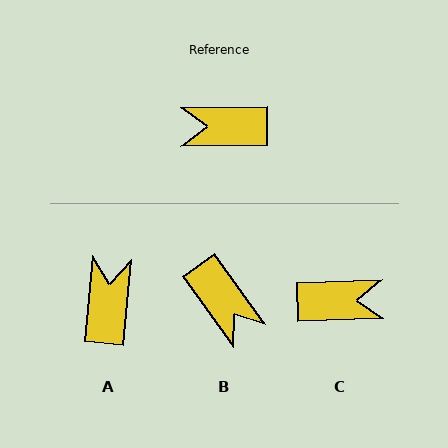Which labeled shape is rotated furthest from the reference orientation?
C, about 179 degrees away.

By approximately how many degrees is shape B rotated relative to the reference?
Approximately 125 degrees counter-clockwise.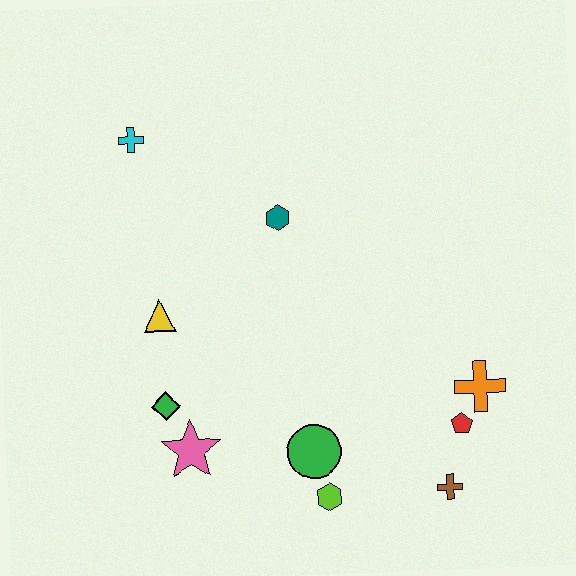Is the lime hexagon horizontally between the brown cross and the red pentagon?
No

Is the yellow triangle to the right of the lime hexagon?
No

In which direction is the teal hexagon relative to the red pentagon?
The teal hexagon is above the red pentagon.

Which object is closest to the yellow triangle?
The green diamond is closest to the yellow triangle.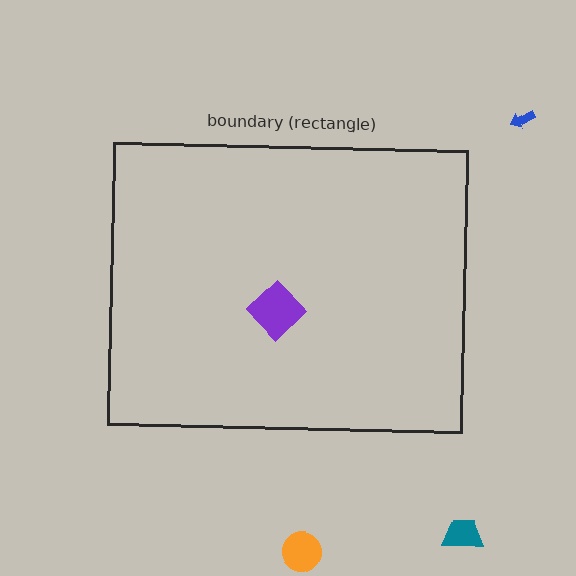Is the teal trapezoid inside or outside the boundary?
Outside.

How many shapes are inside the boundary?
1 inside, 3 outside.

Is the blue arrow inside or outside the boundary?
Outside.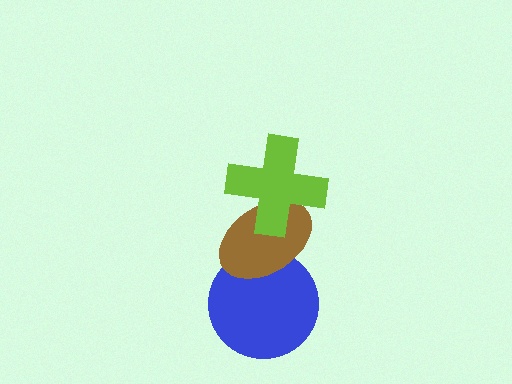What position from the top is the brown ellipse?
The brown ellipse is 2nd from the top.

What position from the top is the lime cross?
The lime cross is 1st from the top.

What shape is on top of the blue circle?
The brown ellipse is on top of the blue circle.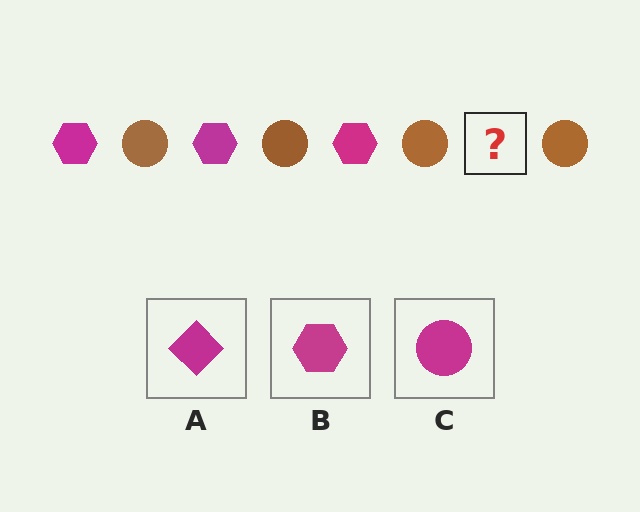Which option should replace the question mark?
Option B.